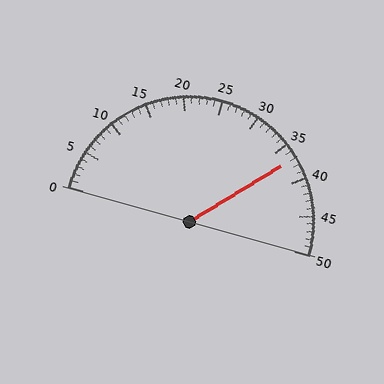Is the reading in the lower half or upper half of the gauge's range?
The reading is in the upper half of the range (0 to 50).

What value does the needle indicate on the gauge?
The needle indicates approximately 37.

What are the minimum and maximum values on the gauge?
The gauge ranges from 0 to 50.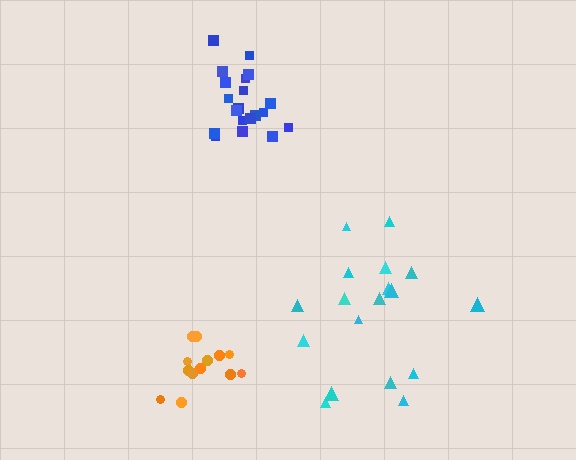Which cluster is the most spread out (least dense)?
Cyan.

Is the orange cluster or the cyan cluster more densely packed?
Orange.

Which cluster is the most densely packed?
Blue.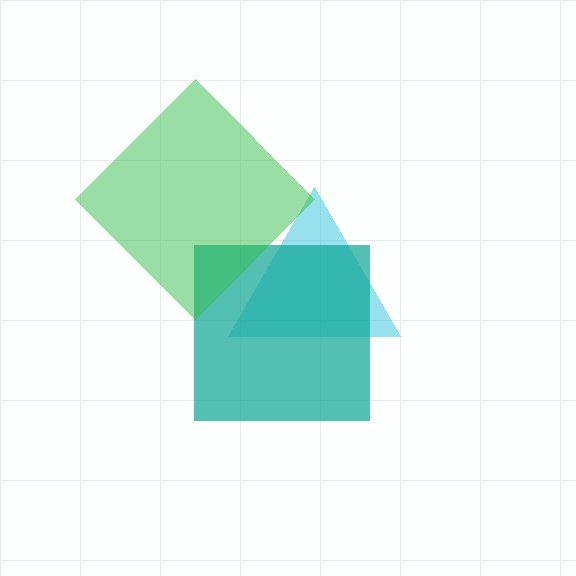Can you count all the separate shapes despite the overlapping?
Yes, there are 3 separate shapes.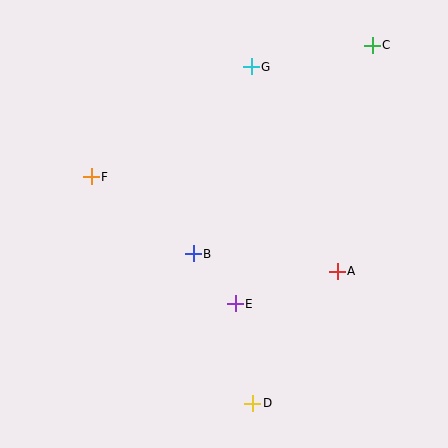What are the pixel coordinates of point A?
Point A is at (337, 271).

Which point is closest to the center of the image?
Point B at (193, 254) is closest to the center.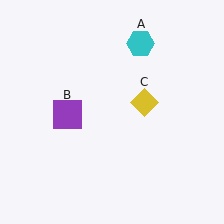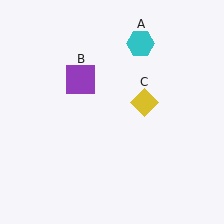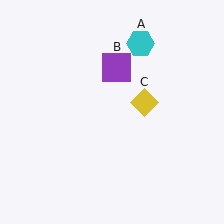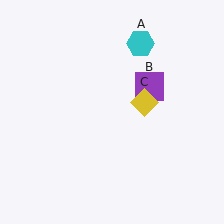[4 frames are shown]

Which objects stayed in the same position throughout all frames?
Cyan hexagon (object A) and yellow diamond (object C) remained stationary.